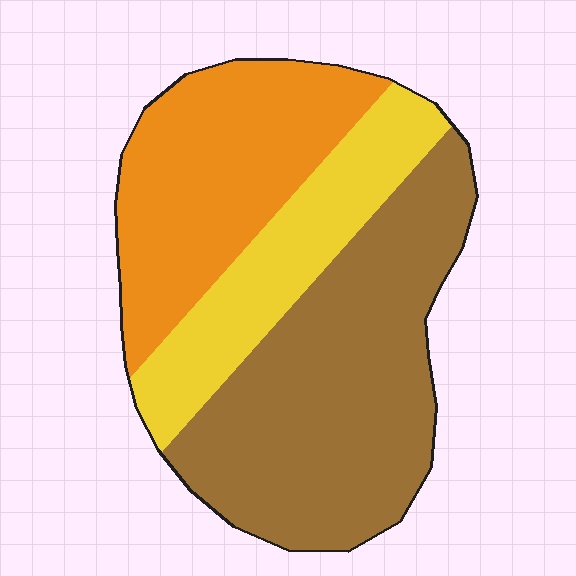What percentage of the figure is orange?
Orange covers 31% of the figure.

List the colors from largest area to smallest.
From largest to smallest: brown, orange, yellow.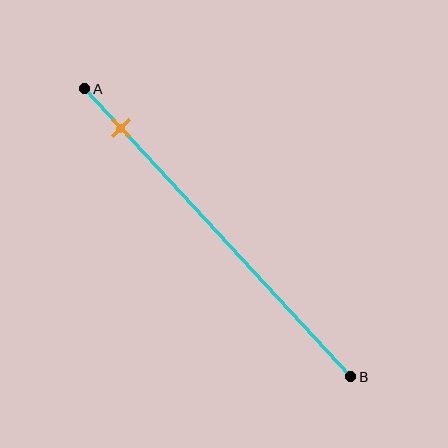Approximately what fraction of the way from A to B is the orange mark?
The orange mark is approximately 15% of the way from A to B.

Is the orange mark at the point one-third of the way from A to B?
No, the mark is at about 15% from A, not at the 33% one-third point.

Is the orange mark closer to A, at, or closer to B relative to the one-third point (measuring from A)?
The orange mark is closer to point A than the one-third point of segment AB.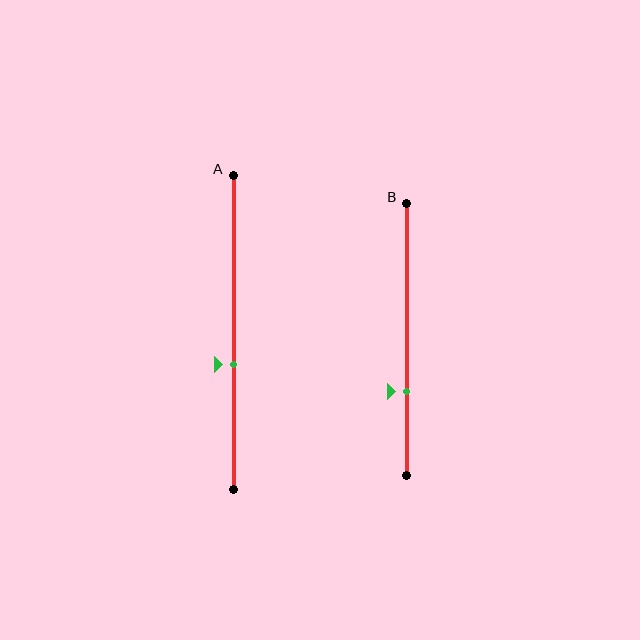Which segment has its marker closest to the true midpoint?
Segment A has its marker closest to the true midpoint.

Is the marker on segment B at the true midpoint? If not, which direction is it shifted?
No, the marker on segment B is shifted downward by about 19% of the segment length.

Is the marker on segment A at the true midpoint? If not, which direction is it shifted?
No, the marker on segment A is shifted downward by about 10% of the segment length.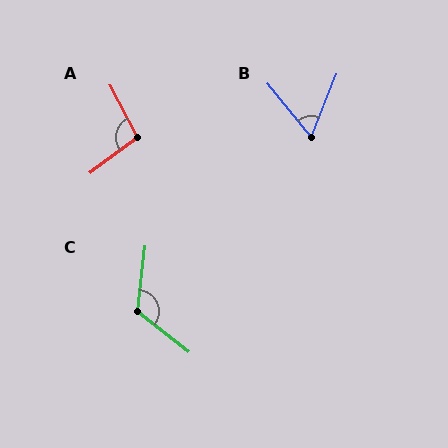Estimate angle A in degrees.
Approximately 99 degrees.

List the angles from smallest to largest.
B (61°), A (99°), C (121°).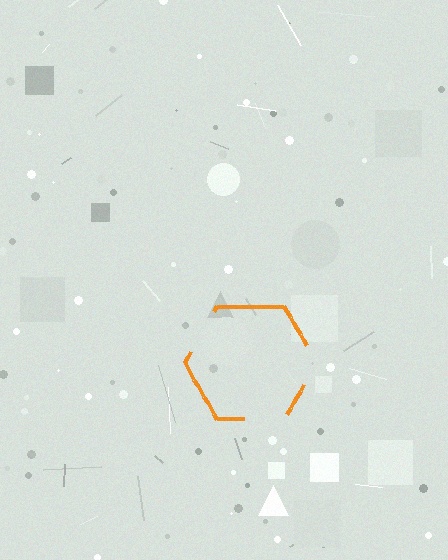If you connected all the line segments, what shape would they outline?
They would outline a hexagon.